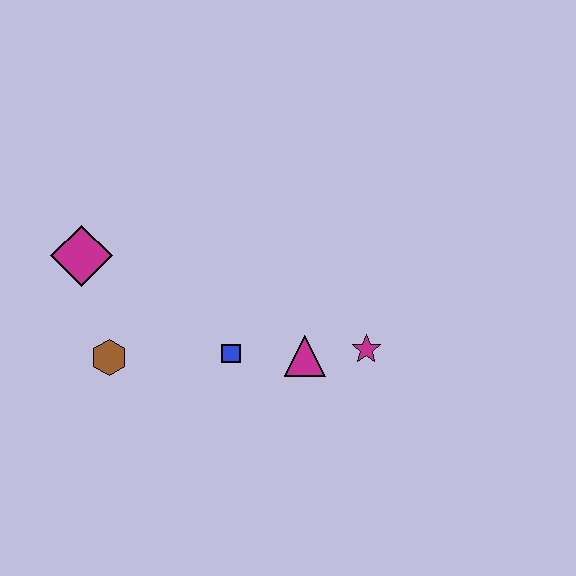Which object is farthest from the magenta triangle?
The magenta diamond is farthest from the magenta triangle.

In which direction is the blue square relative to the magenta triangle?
The blue square is to the left of the magenta triangle.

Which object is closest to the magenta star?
The magenta triangle is closest to the magenta star.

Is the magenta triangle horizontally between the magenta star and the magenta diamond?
Yes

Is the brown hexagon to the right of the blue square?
No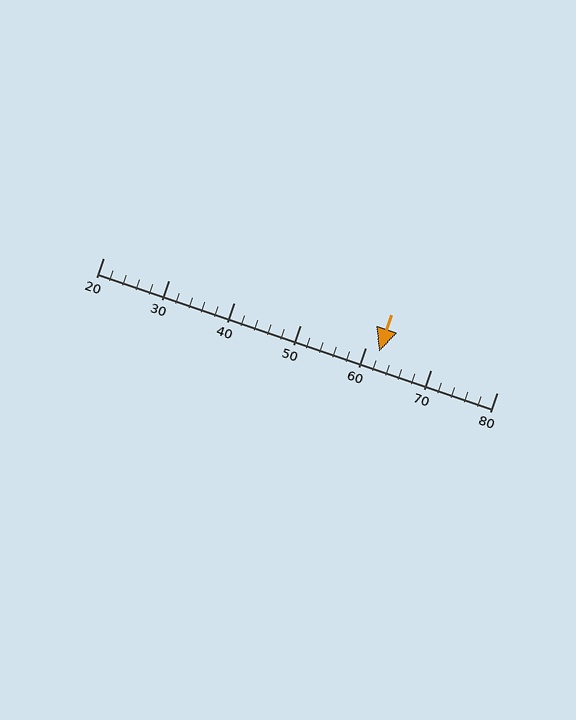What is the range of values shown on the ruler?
The ruler shows values from 20 to 80.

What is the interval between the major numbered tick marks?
The major tick marks are spaced 10 units apart.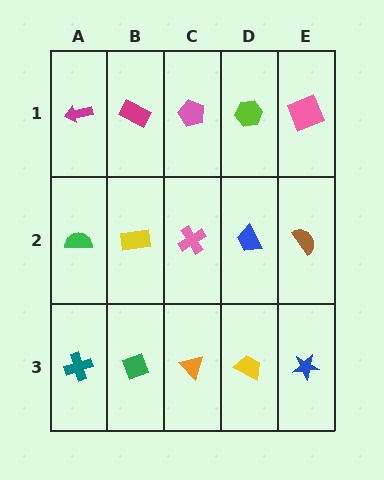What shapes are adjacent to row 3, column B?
A yellow rectangle (row 2, column B), a teal cross (row 3, column A), an orange triangle (row 3, column C).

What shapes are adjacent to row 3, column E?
A brown semicircle (row 2, column E), a yellow trapezoid (row 3, column D).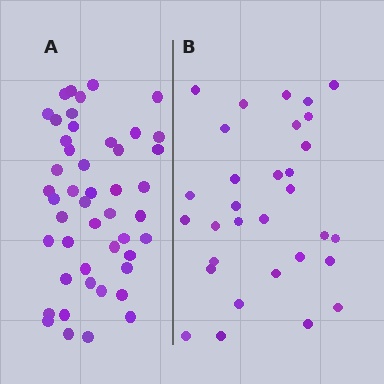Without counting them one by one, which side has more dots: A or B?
Region A (the left region) has more dots.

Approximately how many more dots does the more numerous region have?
Region A has approximately 15 more dots than region B.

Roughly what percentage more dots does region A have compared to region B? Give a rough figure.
About 50% more.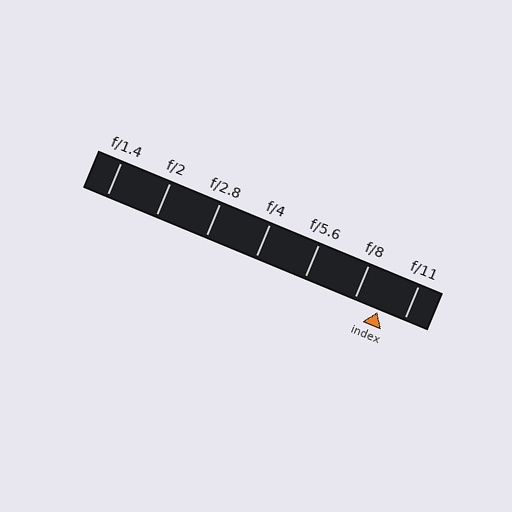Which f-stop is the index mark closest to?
The index mark is closest to f/8.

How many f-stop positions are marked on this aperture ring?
There are 7 f-stop positions marked.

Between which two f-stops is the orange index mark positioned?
The index mark is between f/8 and f/11.